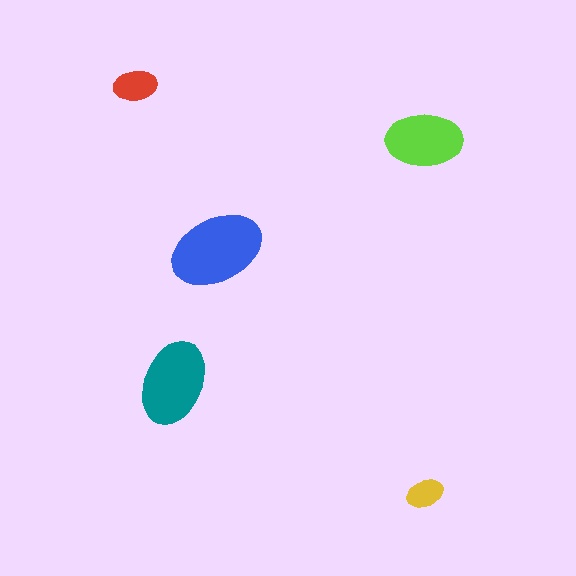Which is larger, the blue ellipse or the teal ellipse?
The blue one.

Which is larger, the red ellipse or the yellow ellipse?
The red one.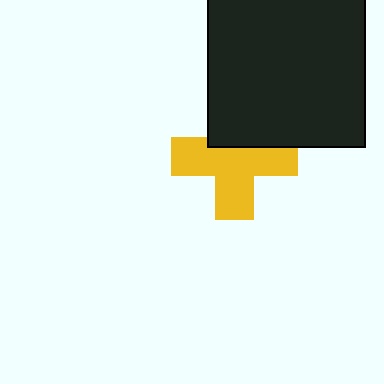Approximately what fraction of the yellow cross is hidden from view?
Roughly 32% of the yellow cross is hidden behind the black square.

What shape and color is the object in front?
The object in front is a black square.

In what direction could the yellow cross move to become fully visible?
The yellow cross could move down. That would shift it out from behind the black square entirely.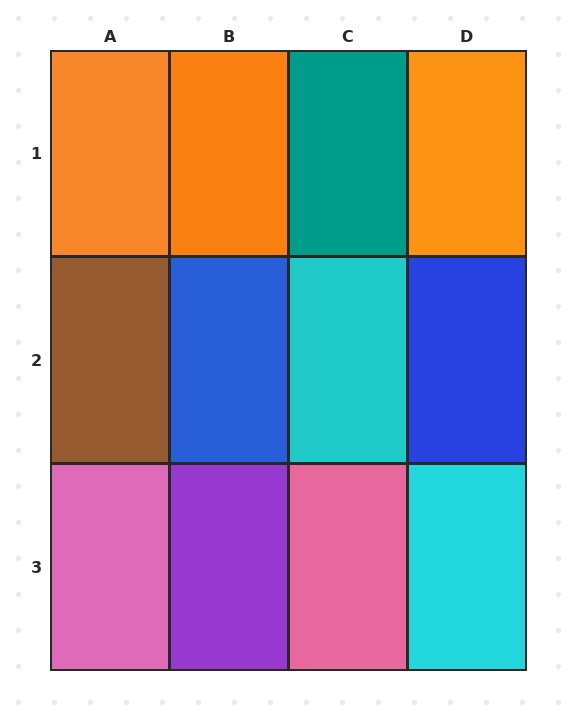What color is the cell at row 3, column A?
Pink.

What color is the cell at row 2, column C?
Cyan.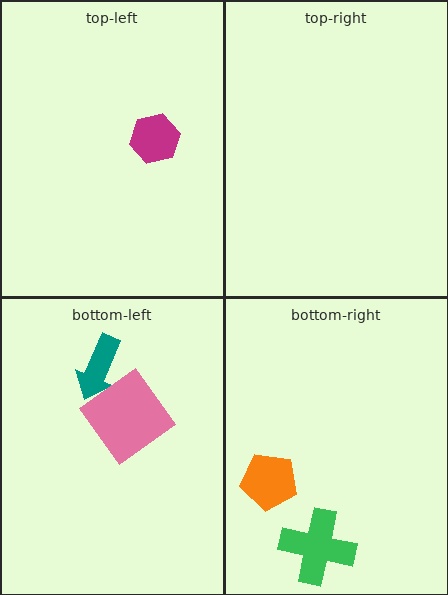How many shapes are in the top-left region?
1.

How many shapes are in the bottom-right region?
2.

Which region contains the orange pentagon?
The bottom-right region.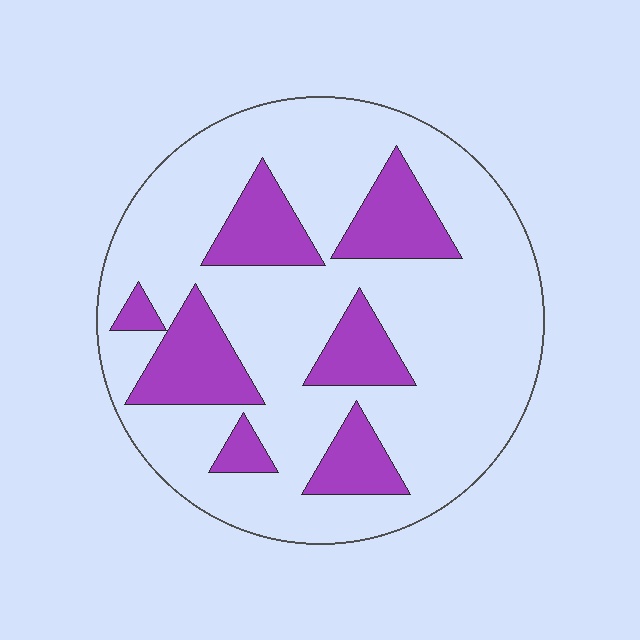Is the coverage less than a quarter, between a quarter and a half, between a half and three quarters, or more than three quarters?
Less than a quarter.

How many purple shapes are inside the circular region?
7.